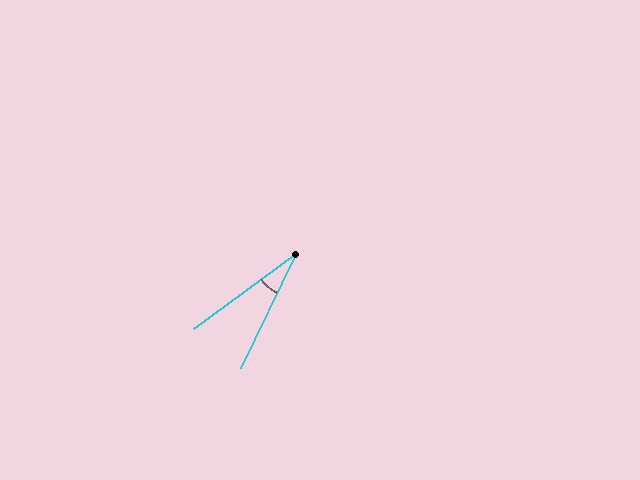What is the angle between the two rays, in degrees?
Approximately 28 degrees.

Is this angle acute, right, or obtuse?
It is acute.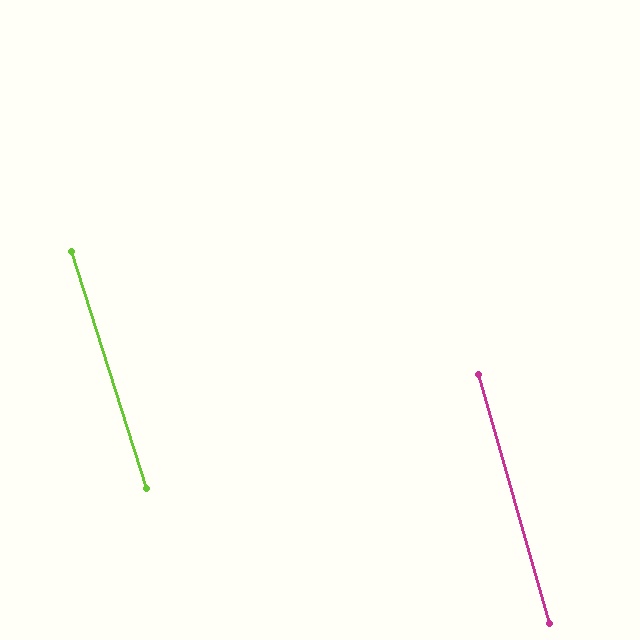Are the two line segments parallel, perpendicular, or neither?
Parallel — their directions differ by only 1.8°.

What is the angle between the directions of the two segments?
Approximately 2 degrees.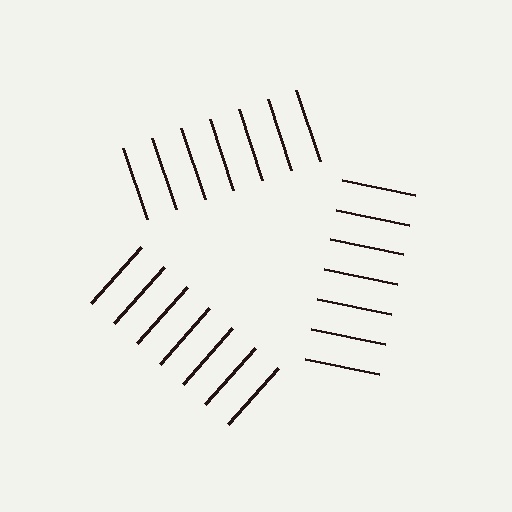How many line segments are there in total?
21 — 7 along each of the 3 edges.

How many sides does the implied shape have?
3 sides — the line-ends trace a triangle.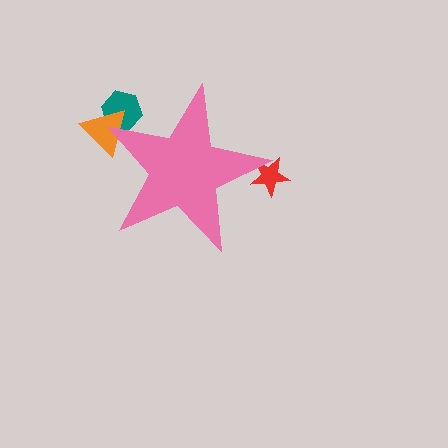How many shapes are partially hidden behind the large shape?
3 shapes are partially hidden.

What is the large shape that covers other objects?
A pink star.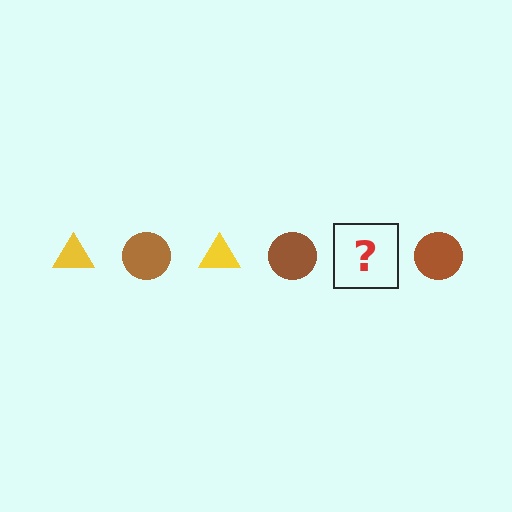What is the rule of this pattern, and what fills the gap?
The rule is that the pattern alternates between yellow triangle and brown circle. The gap should be filled with a yellow triangle.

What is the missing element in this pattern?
The missing element is a yellow triangle.